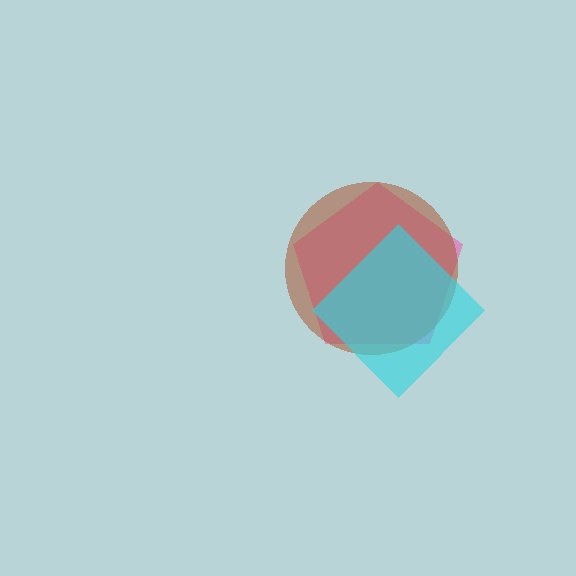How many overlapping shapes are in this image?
There are 3 overlapping shapes in the image.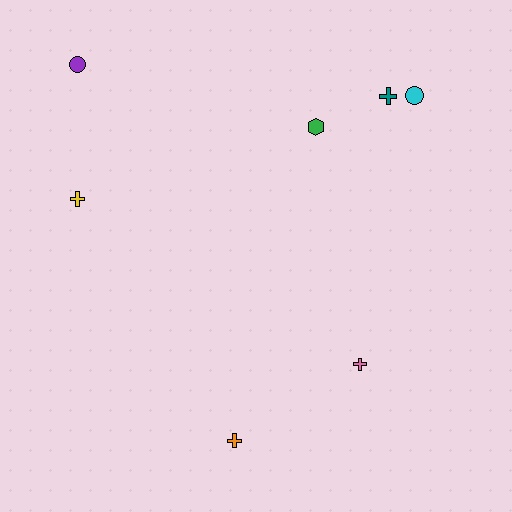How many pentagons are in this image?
There are no pentagons.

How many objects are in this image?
There are 7 objects.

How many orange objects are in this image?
There is 1 orange object.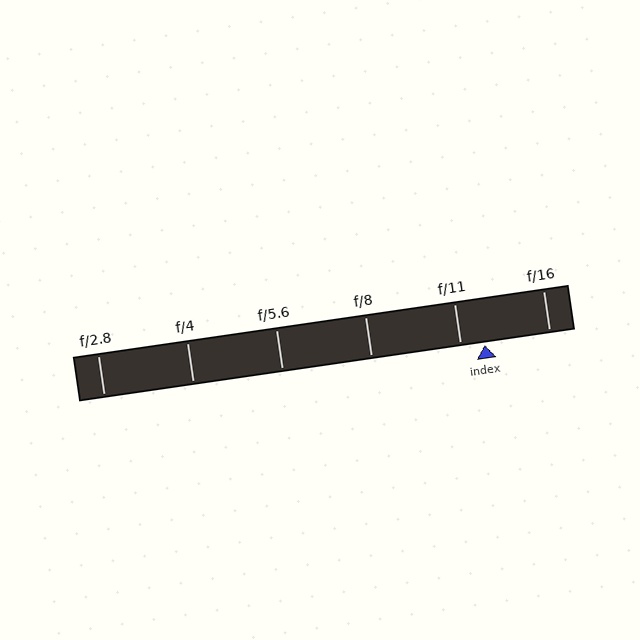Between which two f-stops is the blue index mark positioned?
The index mark is between f/11 and f/16.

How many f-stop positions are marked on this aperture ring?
There are 6 f-stop positions marked.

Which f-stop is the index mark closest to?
The index mark is closest to f/11.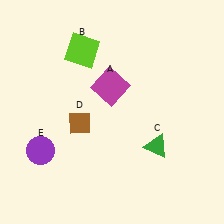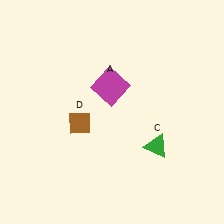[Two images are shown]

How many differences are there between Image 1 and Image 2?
There are 2 differences between the two images.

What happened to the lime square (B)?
The lime square (B) was removed in Image 2. It was in the top-left area of Image 1.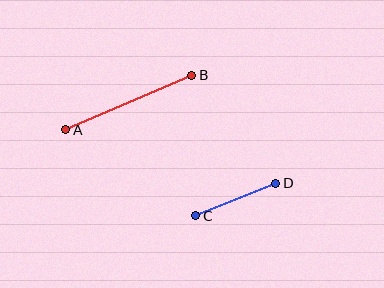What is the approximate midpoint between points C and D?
The midpoint is at approximately (236, 199) pixels.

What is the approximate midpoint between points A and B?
The midpoint is at approximately (129, 103) pixels.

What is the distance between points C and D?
The distance is approximately 86 pixels.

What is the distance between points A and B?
The distance is approximately 137 pixels.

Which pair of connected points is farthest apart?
Points A and B are farthest apart.